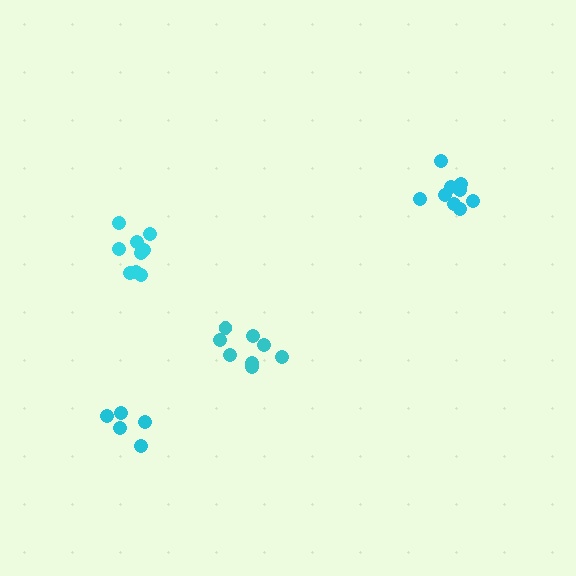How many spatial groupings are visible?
There are 4 spatial groupings.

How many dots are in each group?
Group 1: 9 dots, Group 2: 8 dots, Group 3: 9 dots, Group 4: 5 dots (31 total).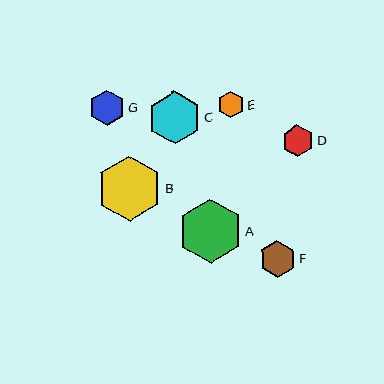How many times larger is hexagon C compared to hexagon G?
Hexagon C is approximately 1.5 times the size of hexagon G.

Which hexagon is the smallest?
Hexagon E is the smallest with a size of approximately 26 pixels.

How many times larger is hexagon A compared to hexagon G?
Hexagon A is approximately 1.8 times the size of hexagon G.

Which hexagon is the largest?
Hexagon B is the largest with a size of approximately 65 pixels.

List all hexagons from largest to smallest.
From largest to smallest: B, A, C, F, G, D, E.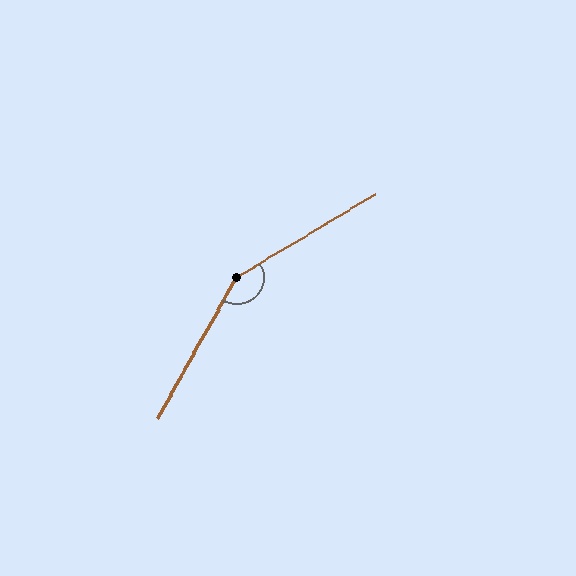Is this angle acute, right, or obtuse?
It is obtuse.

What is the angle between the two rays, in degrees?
Approximately 150 degrees.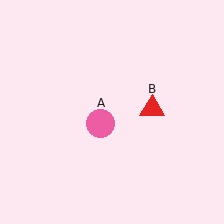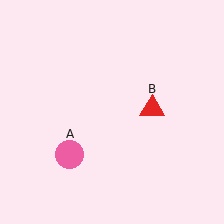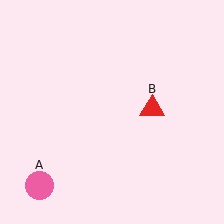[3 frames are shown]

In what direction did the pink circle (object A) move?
The pink circle (object A) moved down and to the left.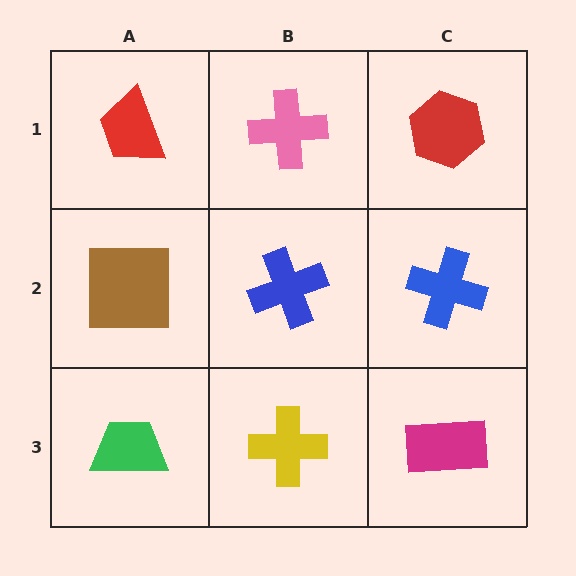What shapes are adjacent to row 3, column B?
A blue cross (row 2, column B), a green trapezoid (row 3, column A), a magenta rectangle (row 3, column C).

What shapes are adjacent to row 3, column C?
A blue cross (row 2, column C), a yellow cross (row 3, column B).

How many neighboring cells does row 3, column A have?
2.